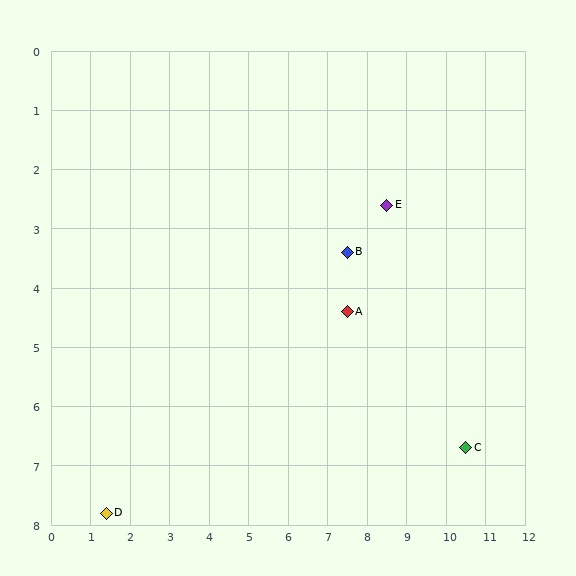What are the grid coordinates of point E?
Point E is at approximately (8.5, 2.6).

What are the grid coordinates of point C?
Point C is at approximately (10.5, 6.7).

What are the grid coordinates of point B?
Point B is at approximately (7.5, 3.4).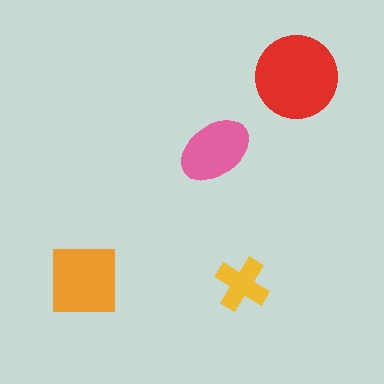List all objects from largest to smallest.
The red circle, the orange square, the pink ellipse, the yellow cross.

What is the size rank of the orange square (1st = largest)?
2nd.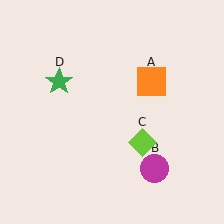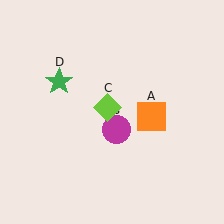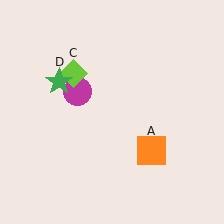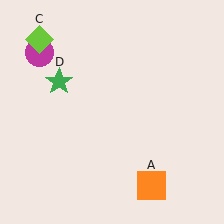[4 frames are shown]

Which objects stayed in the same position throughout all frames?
Green star (object D) remained stationary.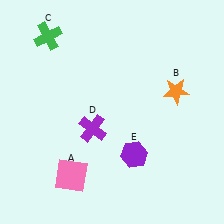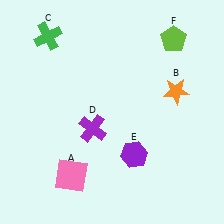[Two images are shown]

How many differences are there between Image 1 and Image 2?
There is 1 difference between the two images.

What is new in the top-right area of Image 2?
A lime pentagon (F) was added in the top-right area of Image 2.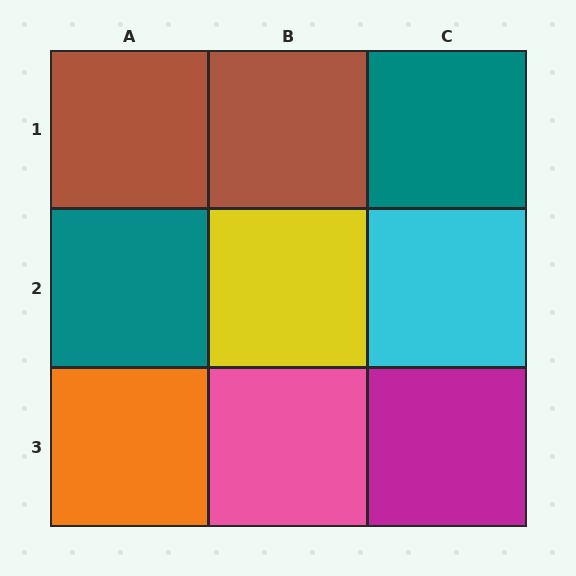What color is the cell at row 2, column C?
Cyan.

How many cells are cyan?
1 cell is cyan.